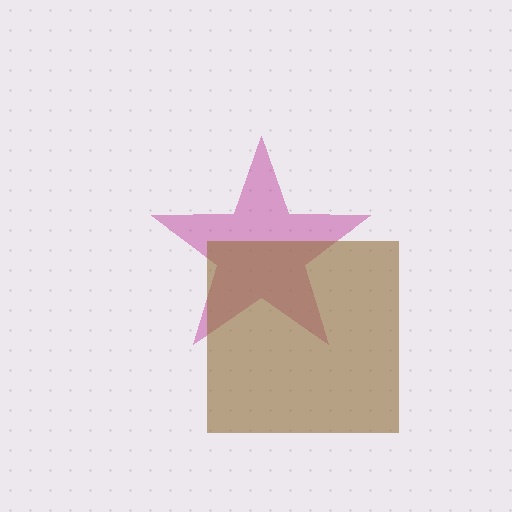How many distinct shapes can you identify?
There are 2 distinct shapes: a magenta star, a brown square.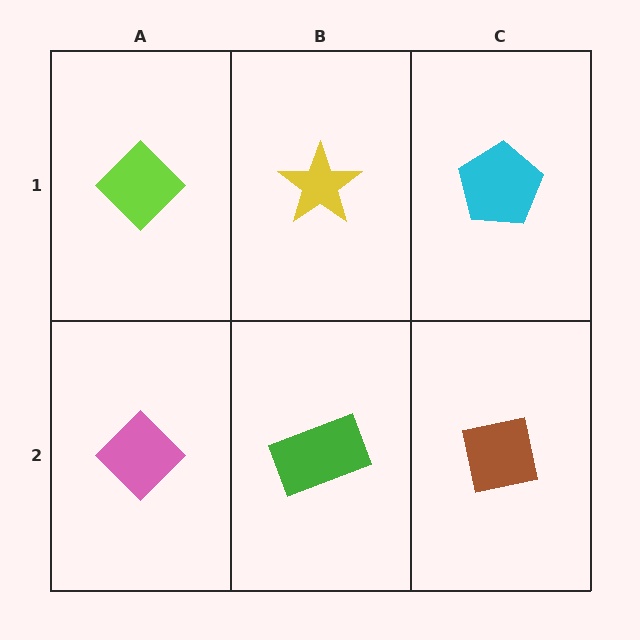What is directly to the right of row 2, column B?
A brown square.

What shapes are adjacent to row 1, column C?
A brown square (row 2, column C), a yellow star (row 1, column B).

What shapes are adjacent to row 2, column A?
A lime diamond (row 1, column A), a green rectangle (row 2, column B).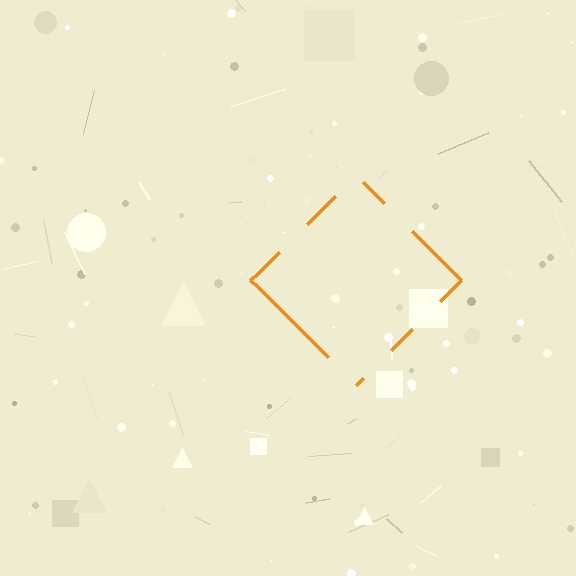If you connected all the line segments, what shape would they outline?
They would outline a diamond.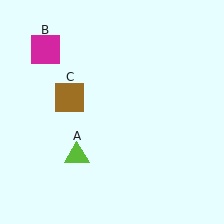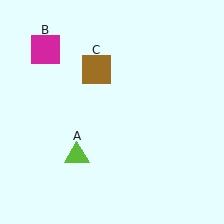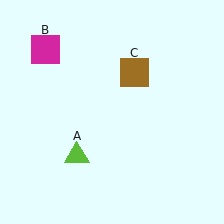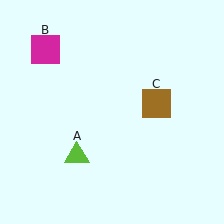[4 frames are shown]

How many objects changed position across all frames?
1 object changed position: brown square (object C).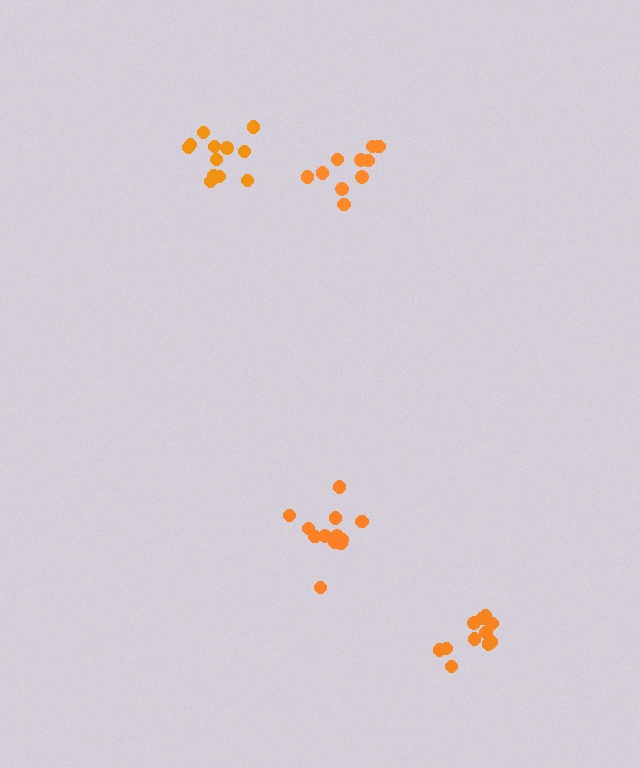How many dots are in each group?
Group 1: 12 dots, Group 2: 12 dots, Group 3: 10 dots, Group 4: 12 dots (46 total).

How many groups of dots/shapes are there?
There are 4 groups.